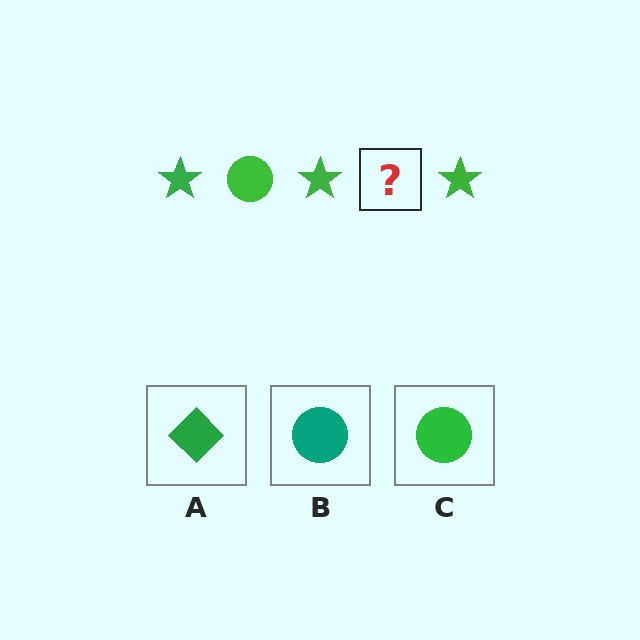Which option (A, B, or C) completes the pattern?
C.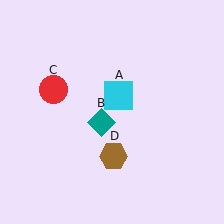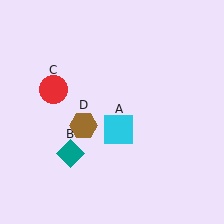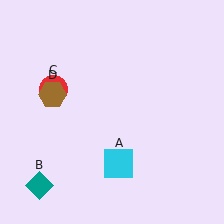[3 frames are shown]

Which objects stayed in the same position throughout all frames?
Red circle (object C) remained stationary.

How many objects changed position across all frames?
3 objects changed position: cyan square (object A), teal diamond (object B), brown hexagon (object D).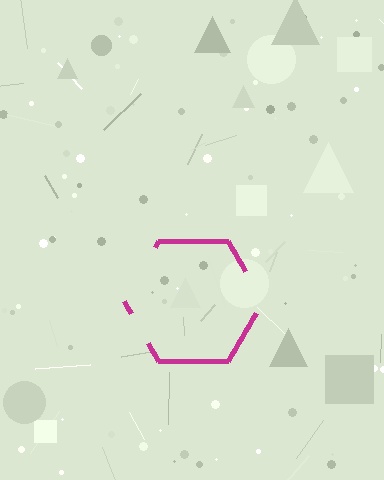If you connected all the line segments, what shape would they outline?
They would outline a hexagon.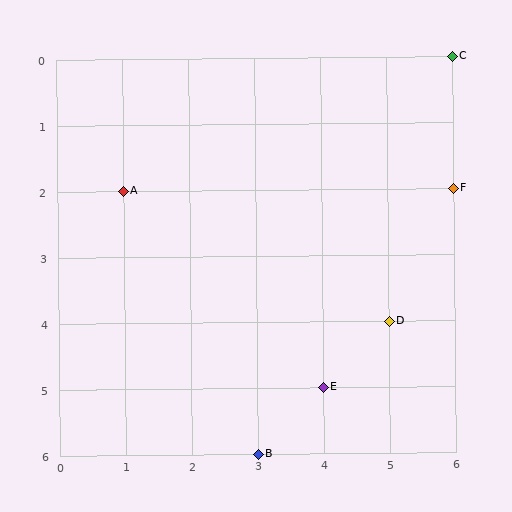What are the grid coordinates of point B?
Point B is at grid coordinates (3, 6).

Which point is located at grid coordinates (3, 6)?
Point B is at (3, 6).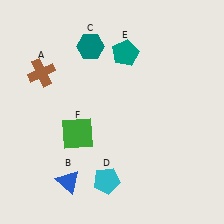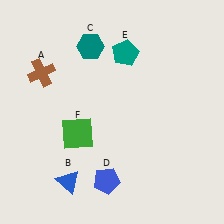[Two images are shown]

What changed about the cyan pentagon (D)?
In Image 1, D is cyan. In Image 2, it changed to blue.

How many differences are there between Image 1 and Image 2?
There is 1 difference between the two images.